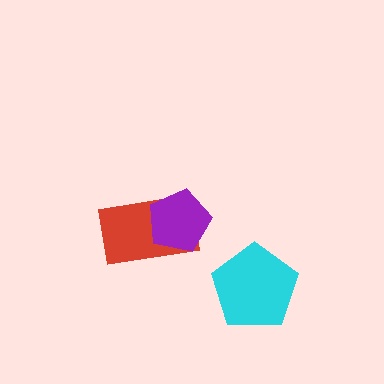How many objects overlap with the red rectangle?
1 object overlaps with the red rectangle.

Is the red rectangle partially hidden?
Yes, it is partially covered by another shape.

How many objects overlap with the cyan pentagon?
0 objects overlap with the cyan pentagon.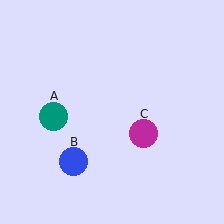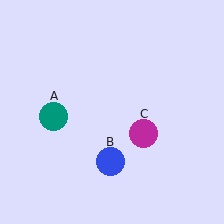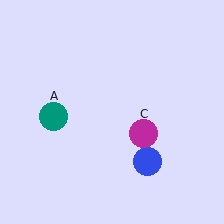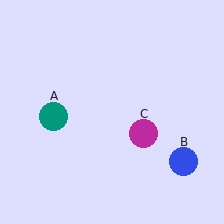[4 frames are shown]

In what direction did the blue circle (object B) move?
The blue circle (object B) moved right.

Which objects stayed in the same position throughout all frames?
Teal circle (object A) and magenta circle (object C) remained stationary.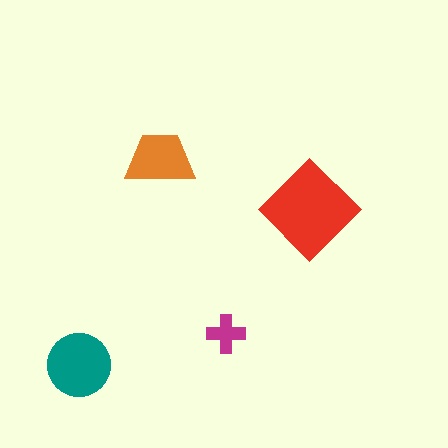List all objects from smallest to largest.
The magenta cross, the orange trapezoid, the teal circle, the red diamond.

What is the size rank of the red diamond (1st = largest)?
1st.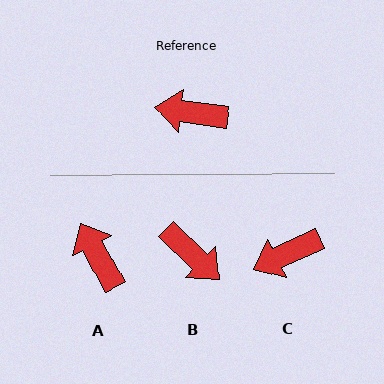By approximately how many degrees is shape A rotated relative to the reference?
Approximately 55 degrees clockwise.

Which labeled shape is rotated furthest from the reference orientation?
B, about 143 degrees away.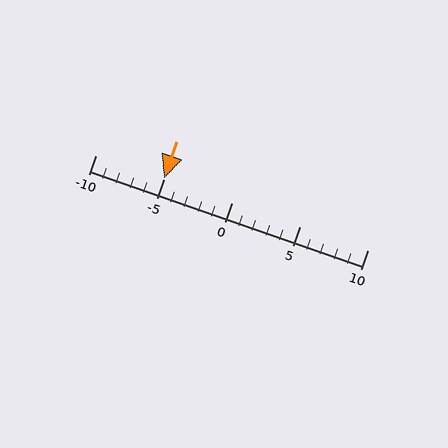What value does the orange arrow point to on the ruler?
The orange arrow points to approximately -5.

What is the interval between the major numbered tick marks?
The major tick marks are spaced 5 units apart.